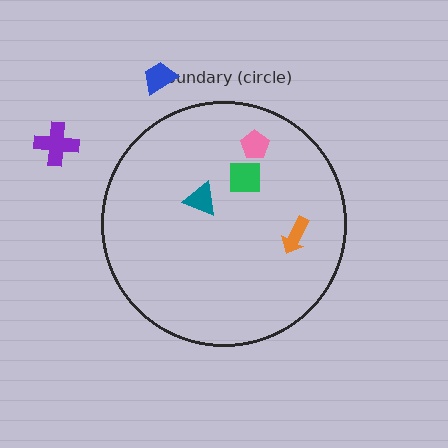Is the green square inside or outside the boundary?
Inside.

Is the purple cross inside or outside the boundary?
Outside.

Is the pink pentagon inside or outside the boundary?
Inside.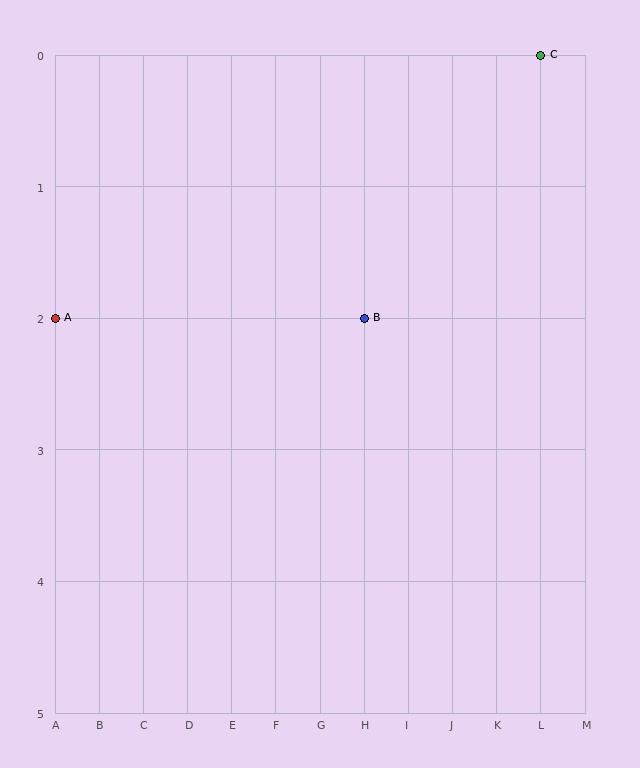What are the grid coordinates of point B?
Point B is at grid coordinates (H, 2).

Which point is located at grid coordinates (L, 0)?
Point C is at (L, 0).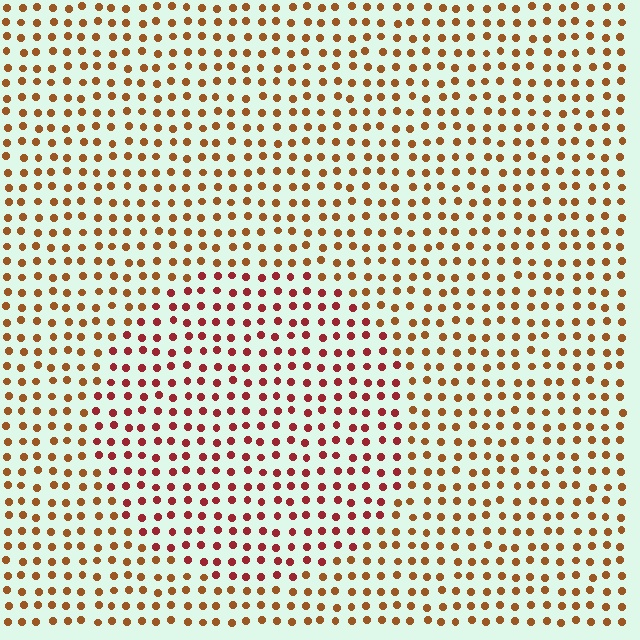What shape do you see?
I see a circle.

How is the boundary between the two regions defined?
The boundary is defined purely by a slight shift in hue (about 31 degrees). Spacing, size, and orientation are identical on both sides.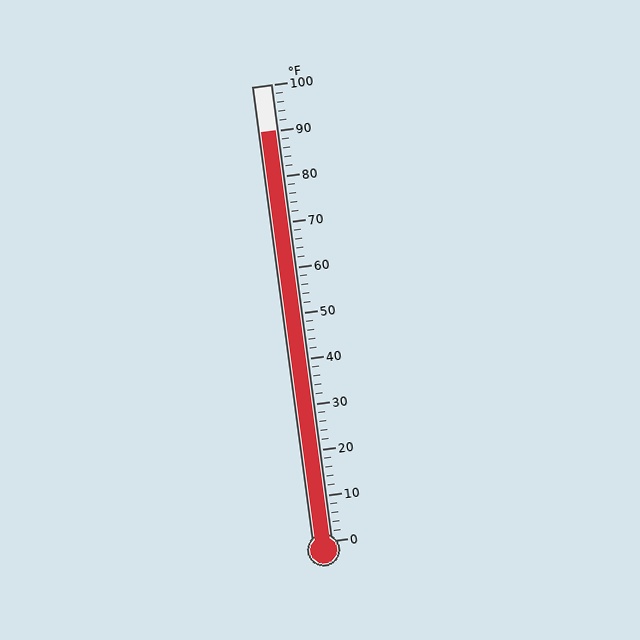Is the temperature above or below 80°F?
The temperature is above 80°F.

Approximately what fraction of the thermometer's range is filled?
The thermometer is filled to approximately 90% of its range.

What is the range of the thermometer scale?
The thermometer scale ranges from 0°F to 100°F.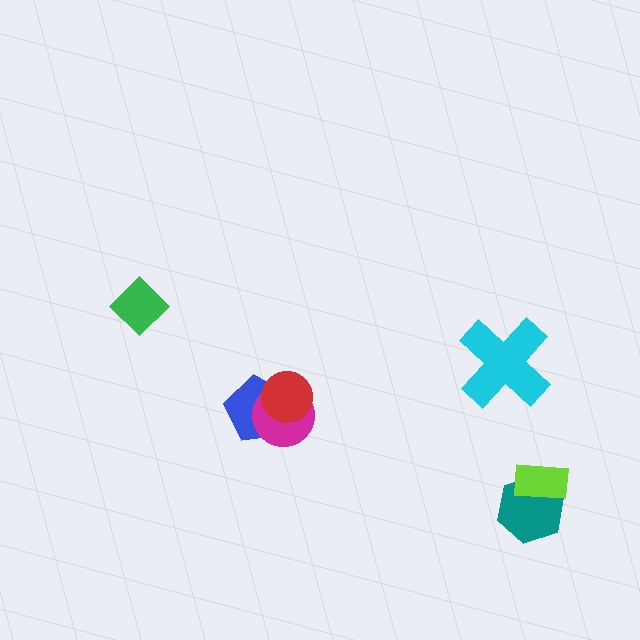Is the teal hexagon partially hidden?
Yes, it is partially covered by another shape.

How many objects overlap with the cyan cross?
0 objects overlap with the cyan cross.